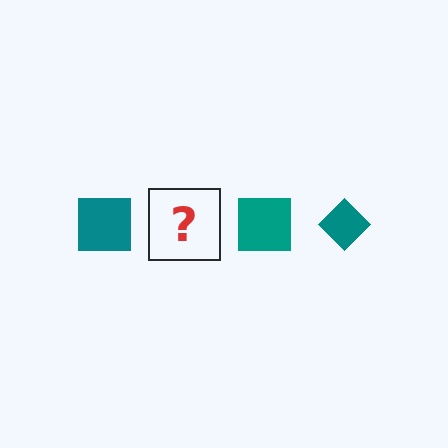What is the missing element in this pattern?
The missing element is a teal diamond.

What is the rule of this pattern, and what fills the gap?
The rule is that the pattern cycles through square, diamond shapes in teal. The gap should be filled with a teal diamond.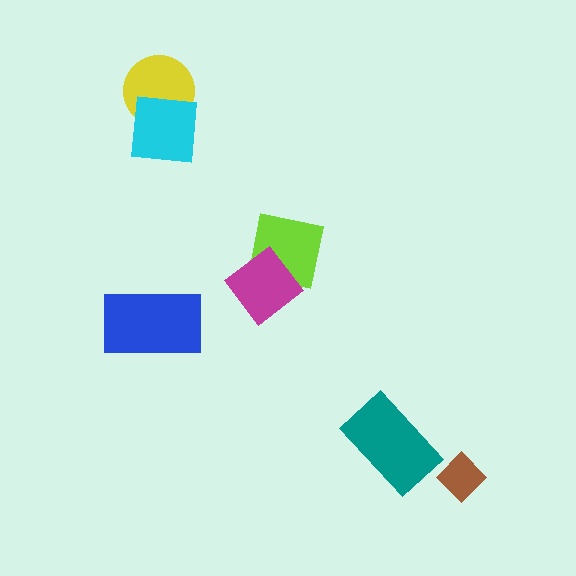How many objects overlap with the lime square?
1 object overlaps with the lime square.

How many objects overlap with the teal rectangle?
0 objects overlap with the teal rectangle.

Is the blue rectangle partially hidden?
No, no other shape covers it.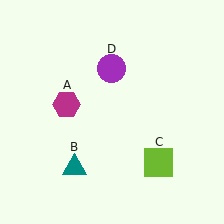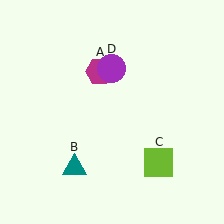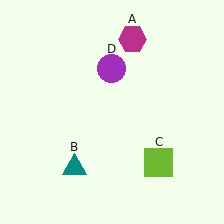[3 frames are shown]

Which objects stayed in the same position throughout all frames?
Teal triangle (object B) and lime square (object C) and purple circle (object D) remained stationary.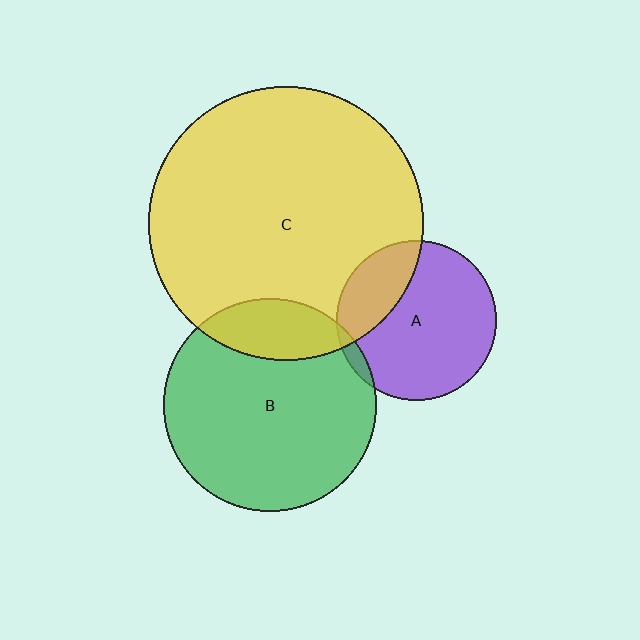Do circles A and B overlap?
Yes.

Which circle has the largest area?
Circle C (yellow).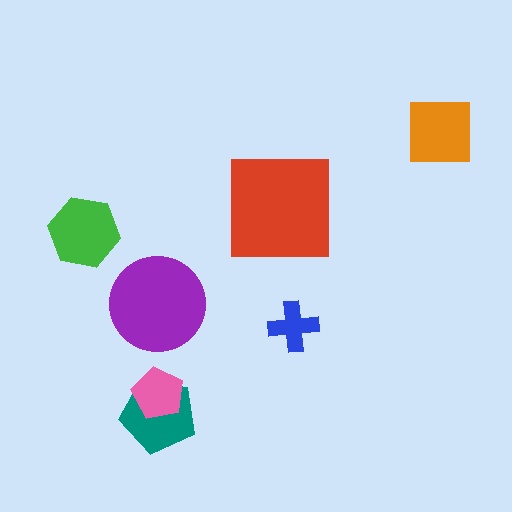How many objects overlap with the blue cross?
0 objects overlap with the blue cross.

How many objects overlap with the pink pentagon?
1 object overlaps with the pink pentagon.